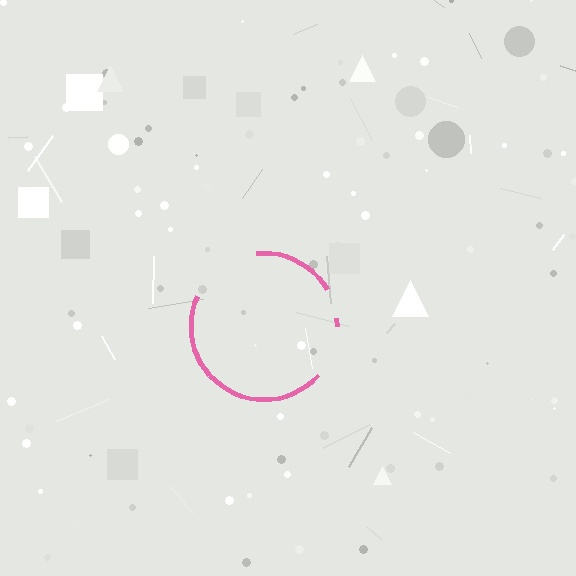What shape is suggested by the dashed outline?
The dashed outline suggests a circle.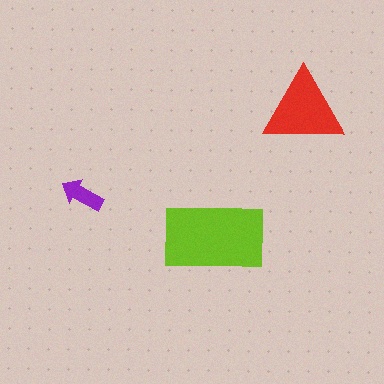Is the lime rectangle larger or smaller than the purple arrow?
Larger.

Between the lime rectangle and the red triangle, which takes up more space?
The lime rectangle.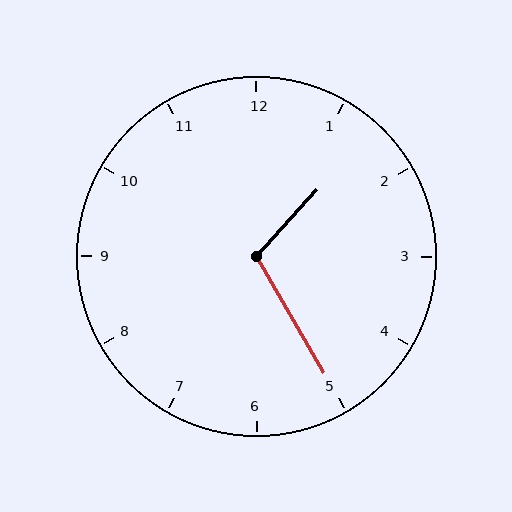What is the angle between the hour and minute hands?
Approximately 108 degrees.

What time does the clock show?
1:25.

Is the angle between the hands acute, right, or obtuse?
It is obtuse.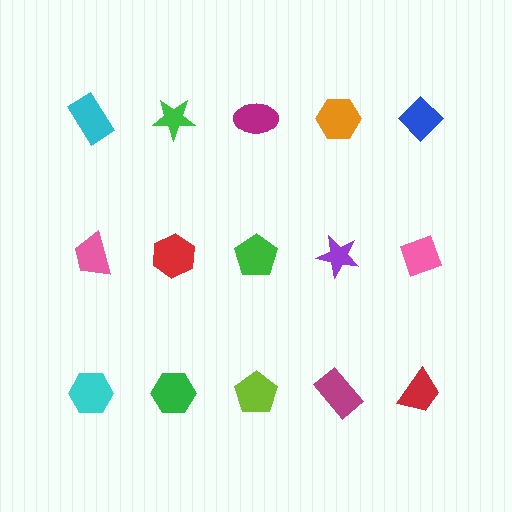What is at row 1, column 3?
A magenta ellipse.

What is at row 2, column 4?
A purple star.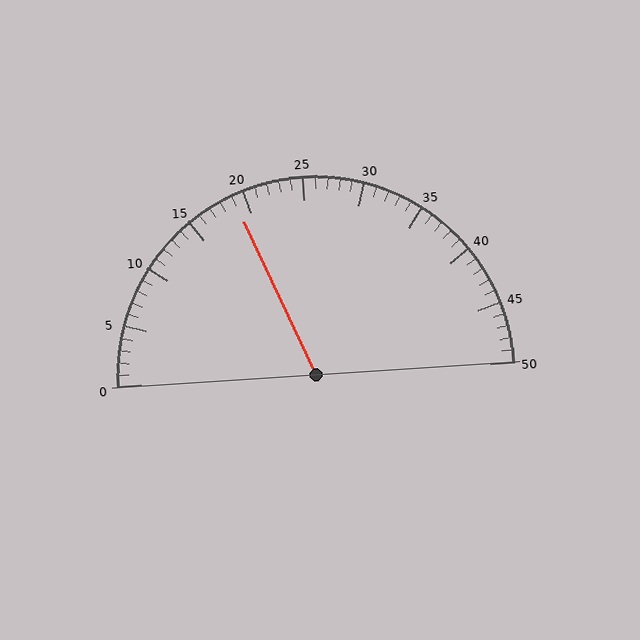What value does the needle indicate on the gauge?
The needle indicates approximately 19.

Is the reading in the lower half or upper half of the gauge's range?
The reading is in the lower half of the range (0 to 50).